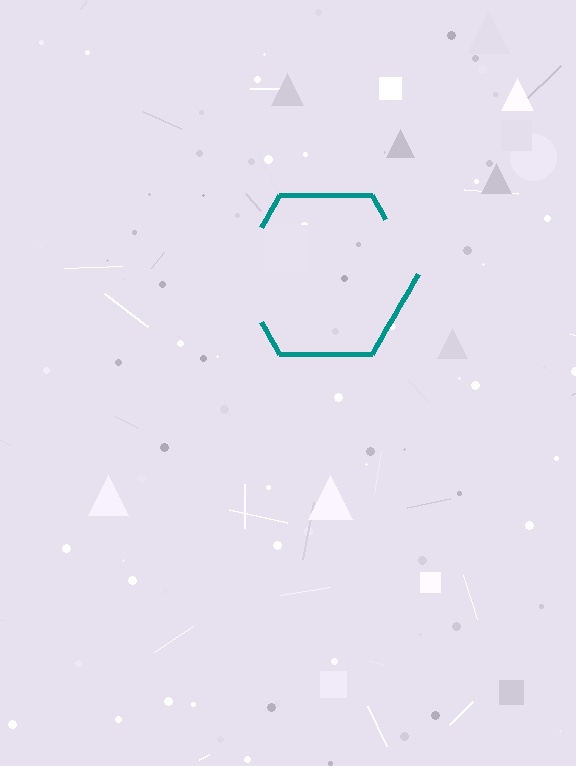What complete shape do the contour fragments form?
The contour fragments form a hexagon.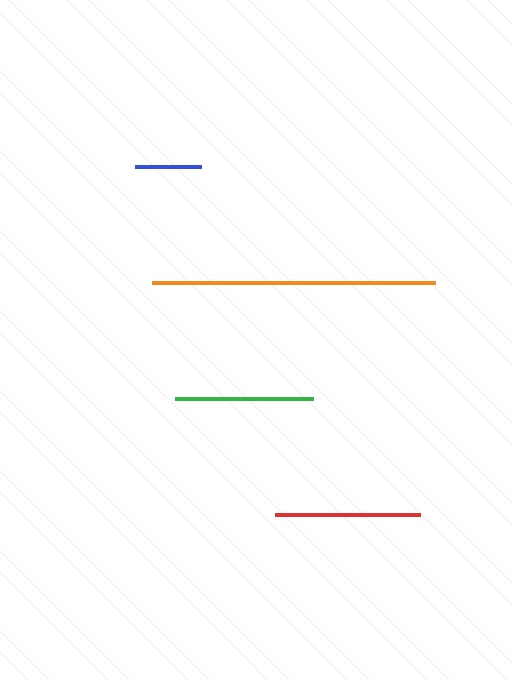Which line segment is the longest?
The orange line is the longest at approximately 283 pixels.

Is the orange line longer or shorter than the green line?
The orange line is longer than the green line.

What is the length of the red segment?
The red segment is approximately 144 pixels long.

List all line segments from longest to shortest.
From longest to shortest: orange, red, green, blue.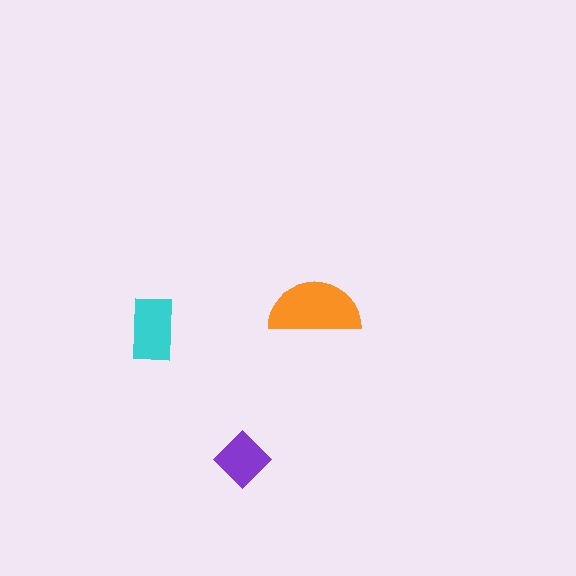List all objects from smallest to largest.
The purple diamond, the cyan rectangle, the orange semicircle.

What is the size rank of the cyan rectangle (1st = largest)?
2nd.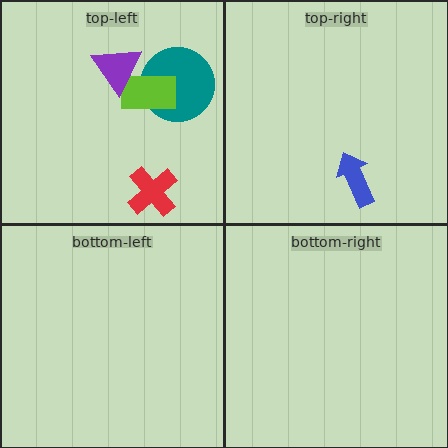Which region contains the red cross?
The top-left region.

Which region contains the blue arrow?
The top-right region.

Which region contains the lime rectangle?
The top-left region.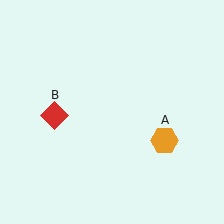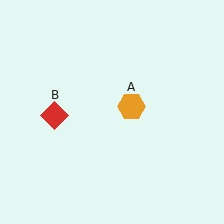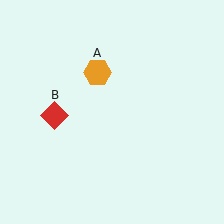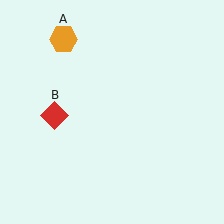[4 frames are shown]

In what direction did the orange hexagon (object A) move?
The orange hexagon (object A) moved up and to the left.